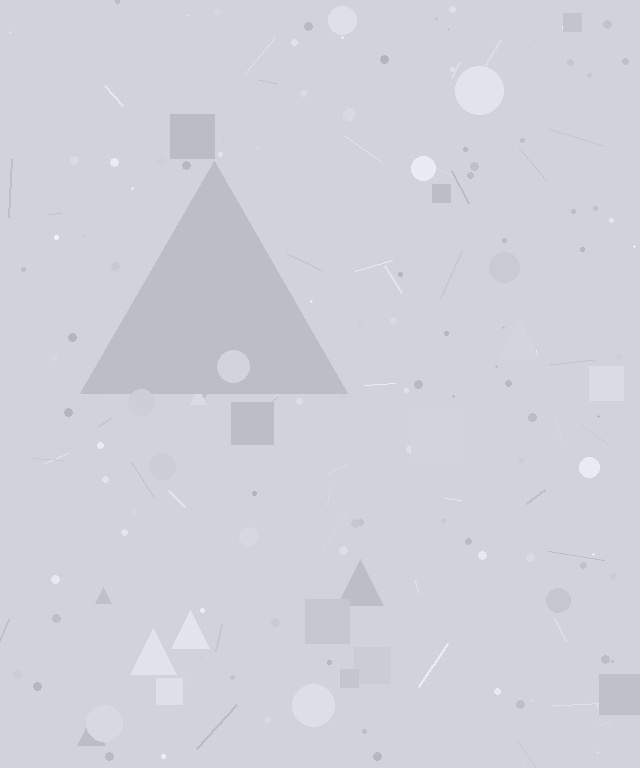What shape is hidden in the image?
A triangle is hidden in the image.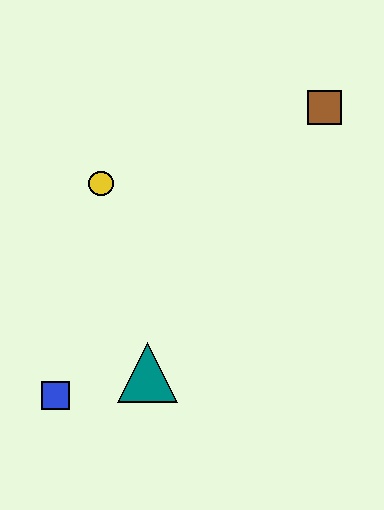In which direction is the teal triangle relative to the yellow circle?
The teal triangle is below the yellow circle.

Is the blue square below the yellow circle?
Yes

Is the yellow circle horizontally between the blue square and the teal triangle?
Yes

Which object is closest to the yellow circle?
The teal triangle is closest to the yellow circle.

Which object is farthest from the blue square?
The brown square is farthest from the blue square.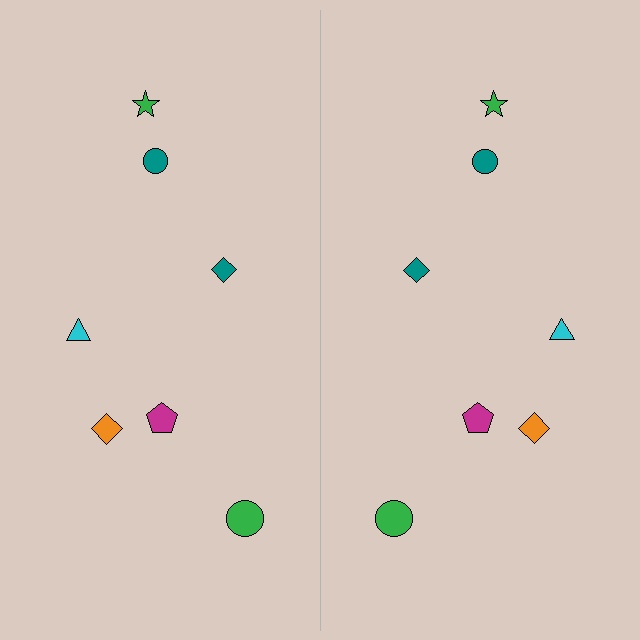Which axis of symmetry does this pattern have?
The pattern has a vertical axis of symmetry running through the center of the image.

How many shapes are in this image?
There are 14 shapes in this image.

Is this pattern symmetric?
Yes, this pattern has bilateral (reflection) symmetry.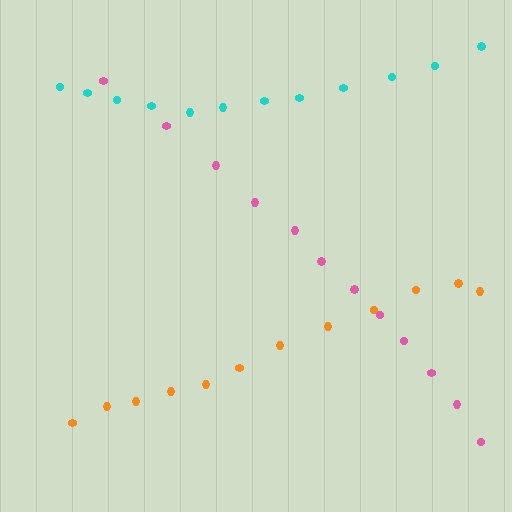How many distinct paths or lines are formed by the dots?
There are 3 distinct paths.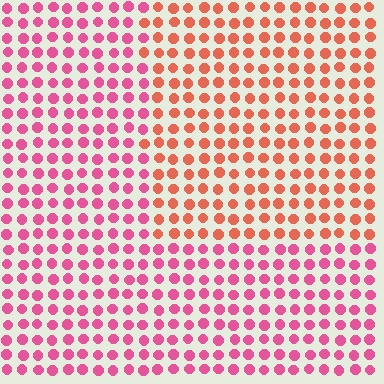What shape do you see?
I see a rectangle.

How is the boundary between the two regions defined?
The boundary is defined purely by a slight shift in hue (about 38 degrees). Spacing, size, and orientation are identical on both sides.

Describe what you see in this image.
The image is filled with small pink elements in a uniform arrangement. A rectangle-shaped region is visible where the elements are tinted to a slightly different hue, forming a subtle color boundary.